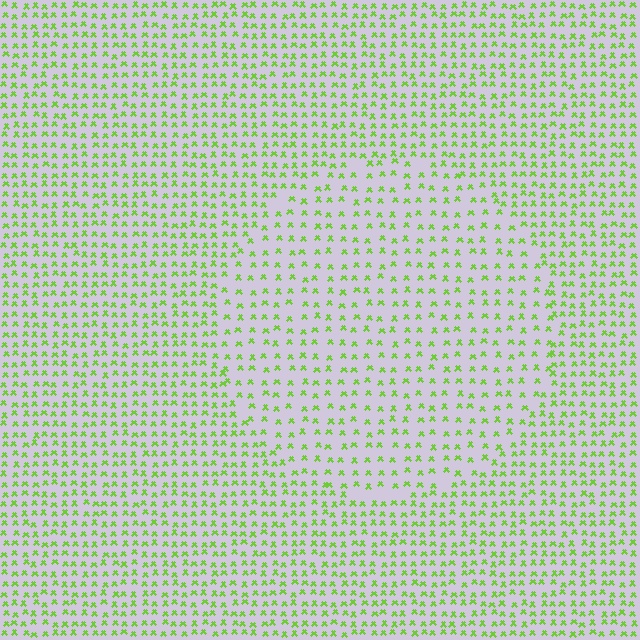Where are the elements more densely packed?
The elements are more densely packed outside the circle boundary.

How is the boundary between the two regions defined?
The boundary is defined by a change in element density (approximately 1.7x ratio). All elements are the same color, size, and shape.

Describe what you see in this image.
The image contains small lime elements arranged at two different densities. A circle-shaped region is visible where the elements are less densely packed than the surrounding area.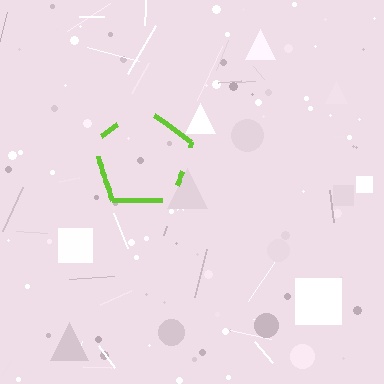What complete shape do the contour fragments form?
The contour fragments form a pentagon.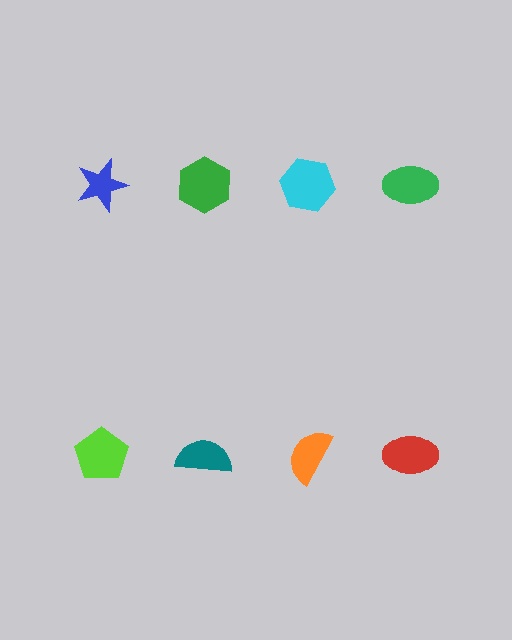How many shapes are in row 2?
4 shapes.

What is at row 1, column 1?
A blue star.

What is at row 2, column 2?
A teal semicircle.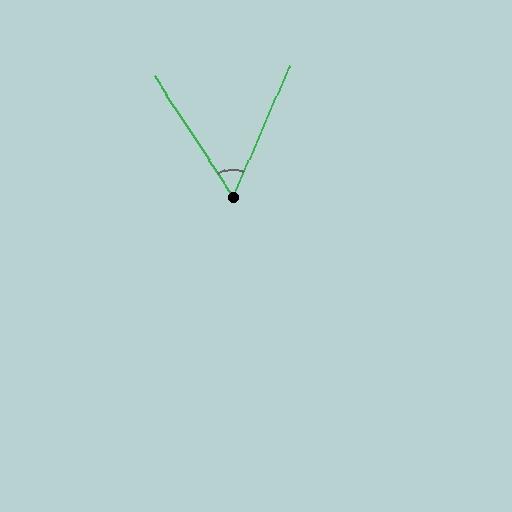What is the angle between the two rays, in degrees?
Approximately 57 degrees.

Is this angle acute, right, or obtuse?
It is acute.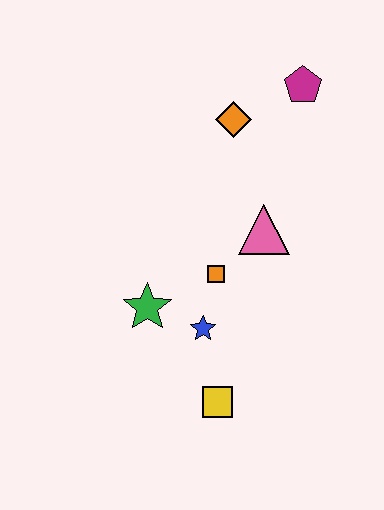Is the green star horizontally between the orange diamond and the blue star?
No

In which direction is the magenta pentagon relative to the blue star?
The magenta pentagon is above the blue star.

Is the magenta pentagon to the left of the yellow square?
No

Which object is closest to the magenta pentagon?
The orange diamond is closest to the magenta pentagon.